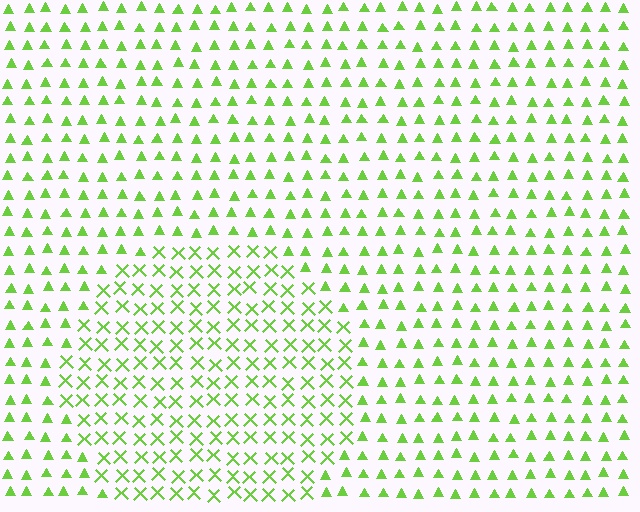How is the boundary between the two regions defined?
The boundary is defined by a change in element shape: X marks inside vs. triangles outside. All elements share the same color and spacing.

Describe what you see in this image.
The image is filled with small lime elements arranged in a uniform grid. A circle-shaped region contains X marks, while the surrounding area contains triangles. The boundary is defined purely by the change in element shape.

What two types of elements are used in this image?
The image uses X marks inside the circle region and triangles outside it.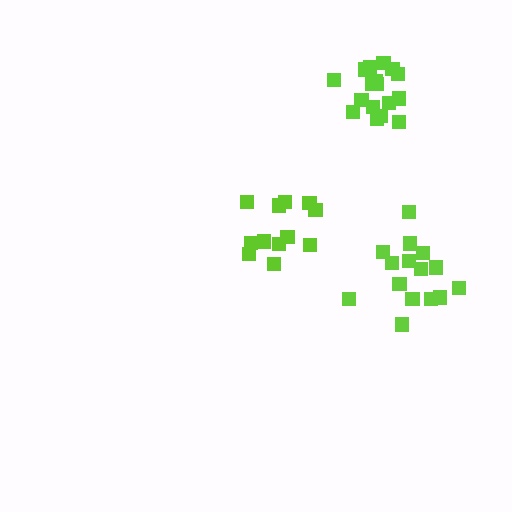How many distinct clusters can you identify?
There are 3 distinct clusters.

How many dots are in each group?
Group 1: 15 dots, Group 2: 12 dots, Group 3: 17 dots (44 total).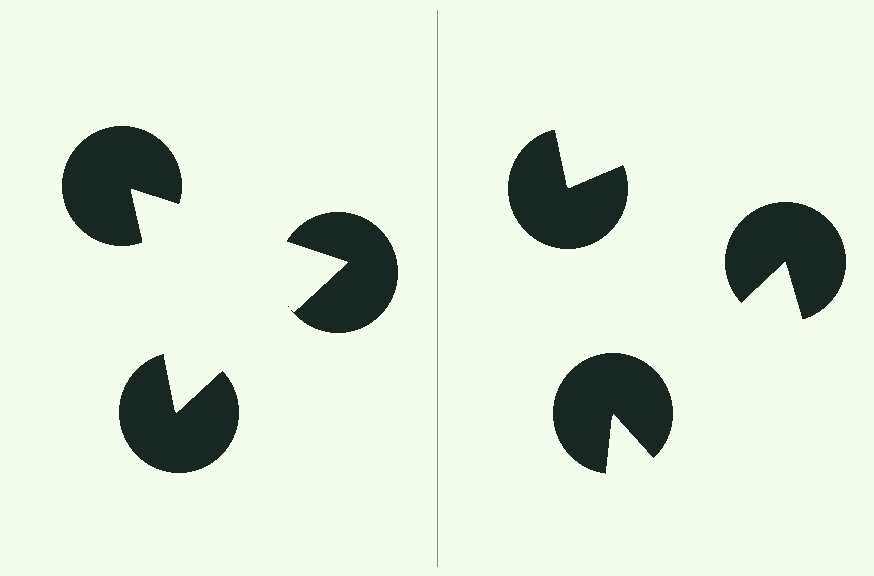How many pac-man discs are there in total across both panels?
6 — 3 on each side.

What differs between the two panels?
The pac-man discs are positioned identically on both sides; only the wedge orientations differ. On the left they align to a triangle; on the right they are misaligned.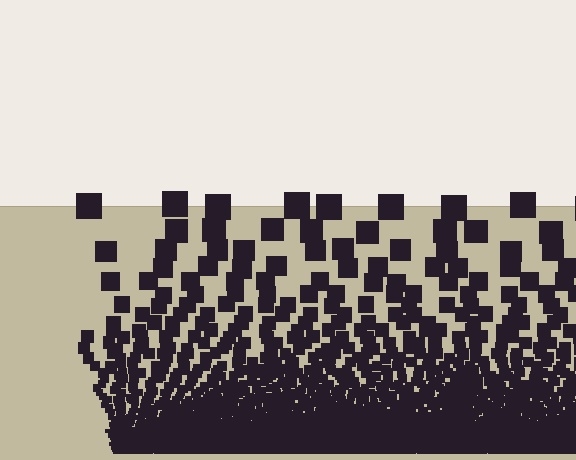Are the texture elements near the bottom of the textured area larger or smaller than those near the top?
Smaller. The gradient is inverted — elements near the bottom are smaller and denser.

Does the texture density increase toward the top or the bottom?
Density increases toward the bottom.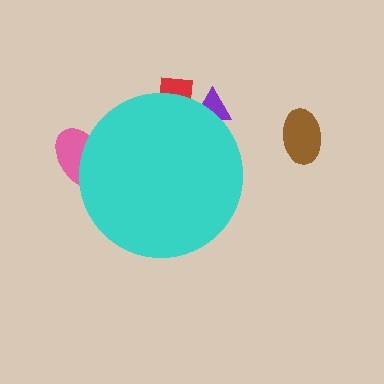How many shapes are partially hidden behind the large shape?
3 shapes are partially hidden.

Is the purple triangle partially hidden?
Yes, the purple triangle is partially hidden behind the cyan circle.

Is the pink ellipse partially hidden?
Yes, the pink ellipse is partially hidden behind the cyan circle.